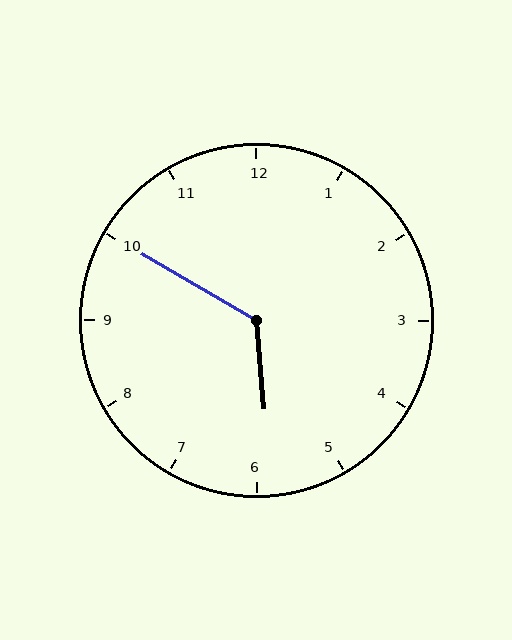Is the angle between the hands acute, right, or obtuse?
It is obtuse.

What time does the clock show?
5:50.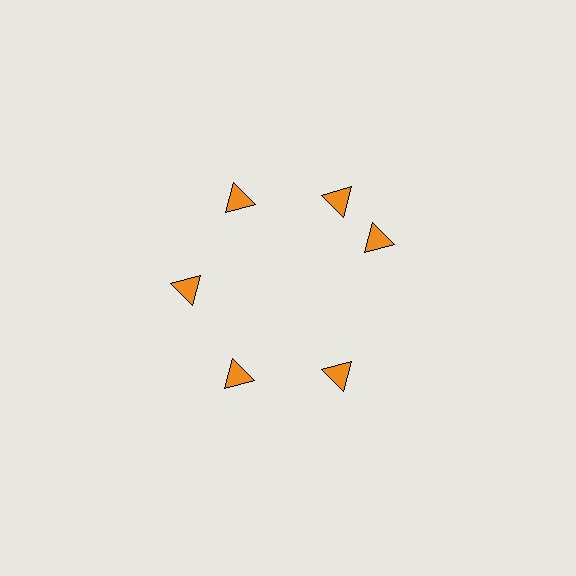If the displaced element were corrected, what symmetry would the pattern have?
It would have 6-fold rotational symmetry — the pattern would map onto itself every 60 degrees.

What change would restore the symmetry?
The symmetry would be restored by rotating it back into even spacing with its neighbors so that all 6 triangles sit at equal angles and equal distance from the center.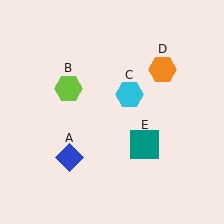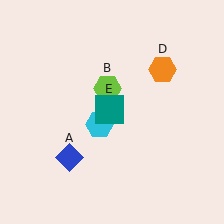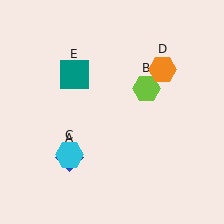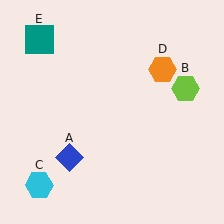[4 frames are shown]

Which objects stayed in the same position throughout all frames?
Blue diamond (object A) and orange hexagon (object D) remained stationary.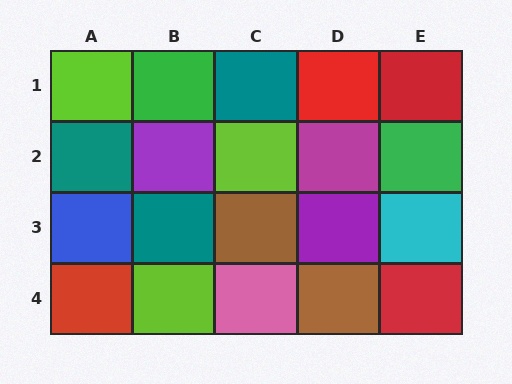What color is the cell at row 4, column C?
Pink.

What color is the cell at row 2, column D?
Magenta.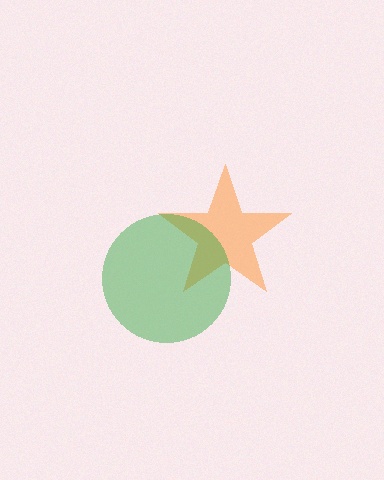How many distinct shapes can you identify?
There are 2 distinct shapes: an orange star, a green circle.